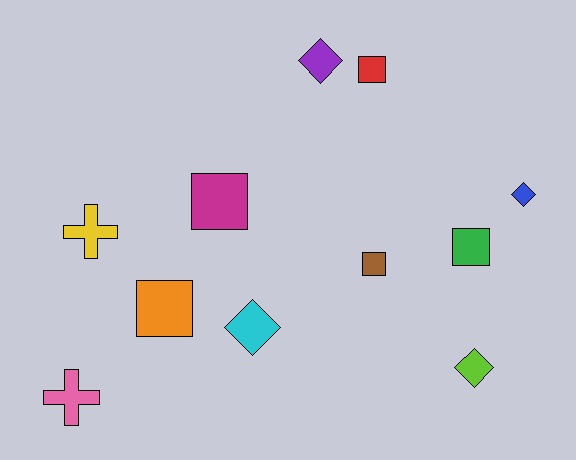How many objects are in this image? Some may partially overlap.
There are 11 objects.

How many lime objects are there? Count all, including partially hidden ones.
There is 1 lime object.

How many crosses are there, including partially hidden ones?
There are 2 crosses.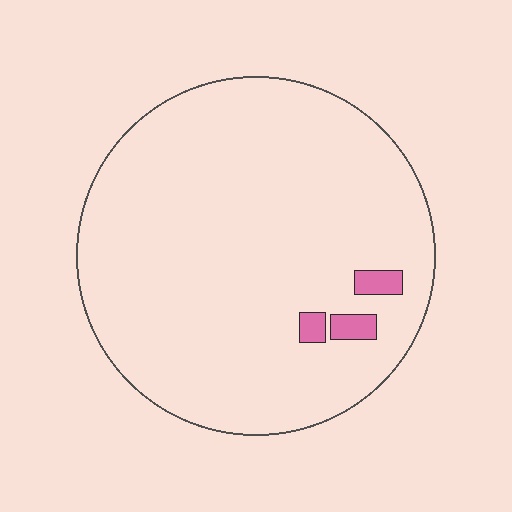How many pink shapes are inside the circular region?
3.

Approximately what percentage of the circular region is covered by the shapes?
Approximately 5%.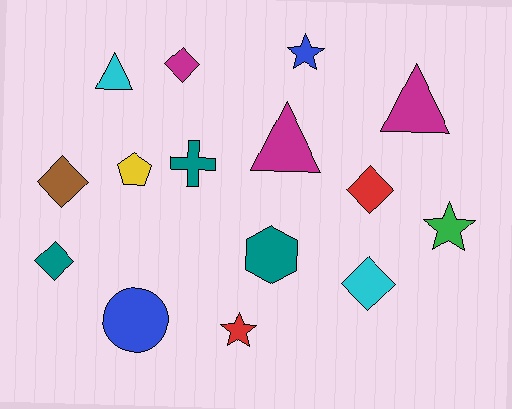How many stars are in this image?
There are 3 stars.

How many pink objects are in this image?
There are no pink objects.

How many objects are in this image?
There are 15 objects.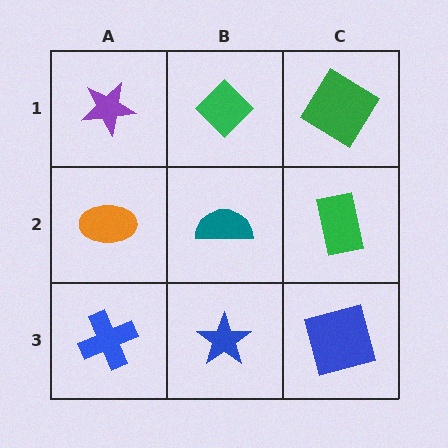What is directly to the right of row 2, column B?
A green rectangle.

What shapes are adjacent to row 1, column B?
A teal semicircle (row 2, column B), a purple star (row 1, column A), a green diamond (row 1, column C).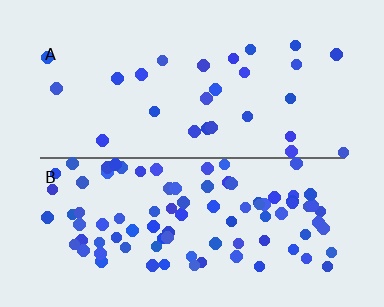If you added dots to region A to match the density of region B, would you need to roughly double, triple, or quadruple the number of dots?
Approximately triple.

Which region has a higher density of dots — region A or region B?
B (the bottom).